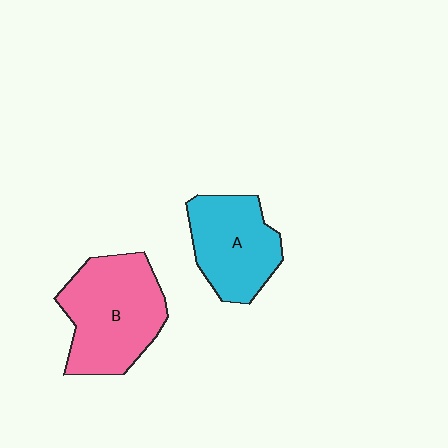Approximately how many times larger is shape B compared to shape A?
Approximately 1.3 times.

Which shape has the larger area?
Shape B (pink).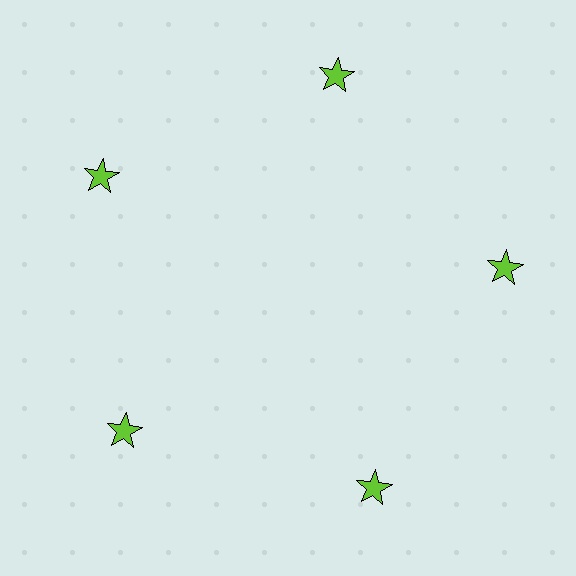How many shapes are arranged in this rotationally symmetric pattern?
There are 5 shapes, arranged in 5 groups of 1.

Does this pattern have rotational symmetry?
Yes, this pattern has 5-fold rotational symmetry. It looks the same after rotating 72 degrees around the center.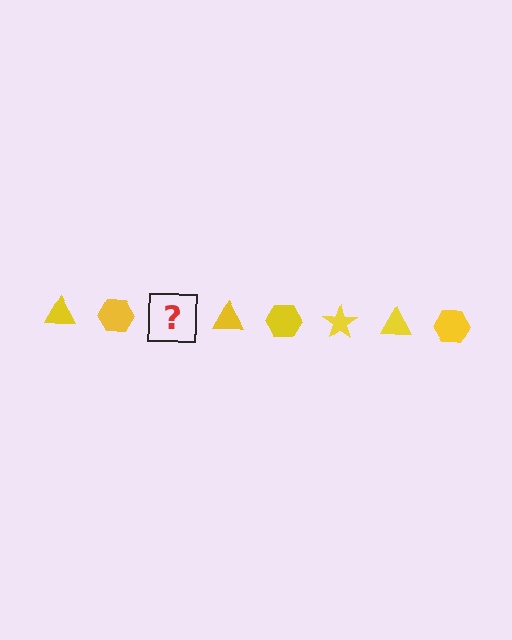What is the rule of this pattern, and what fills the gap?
The rule is that the pattern cycles through triangle, hexagon, star shapes in yellow. The gap should be filled with a yellow star.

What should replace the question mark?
The question mark should be replaced with a yellow star.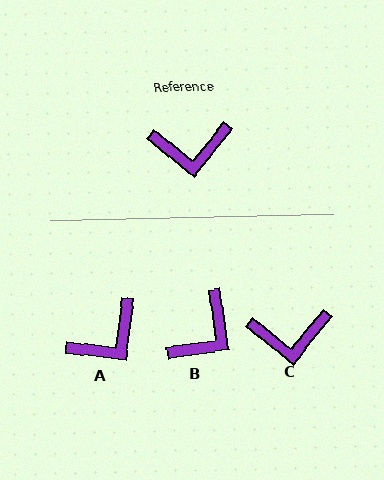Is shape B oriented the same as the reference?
No, it is off by about 48 degrees.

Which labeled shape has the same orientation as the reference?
C.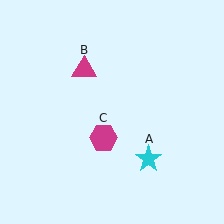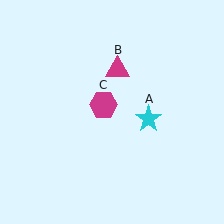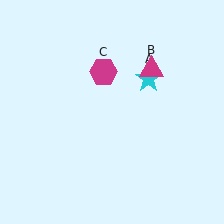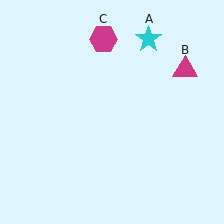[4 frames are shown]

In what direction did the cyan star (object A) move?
The cyan star (object A) moved up.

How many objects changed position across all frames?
3 objects changed position: cyan star (object A), magenta triangle (object B), magenta hexagon (object C).